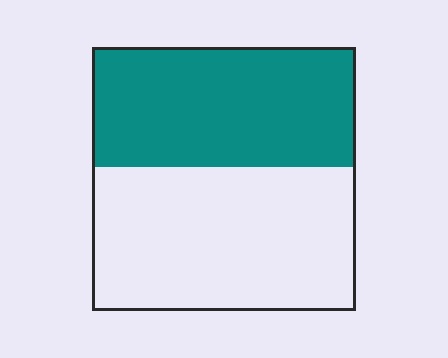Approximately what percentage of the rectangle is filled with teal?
Approximately 45%.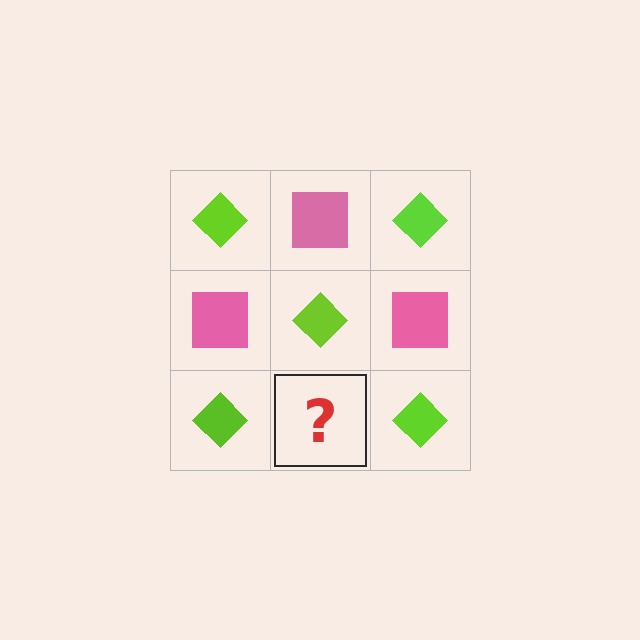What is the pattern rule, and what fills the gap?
The rule is that it alternates lime diamond and pink square in a checkerboard pattern. The gap should be filled with a pink square.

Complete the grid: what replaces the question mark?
The question mark should be replaced with a pink square.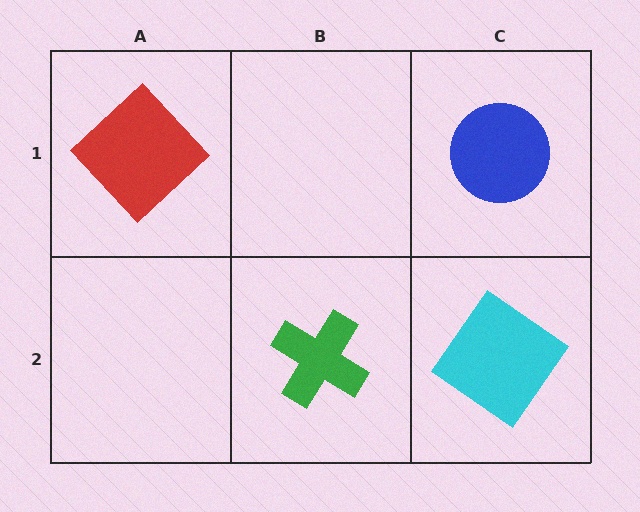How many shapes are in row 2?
2 shapes.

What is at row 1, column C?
A blue circle.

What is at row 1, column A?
A red diamond.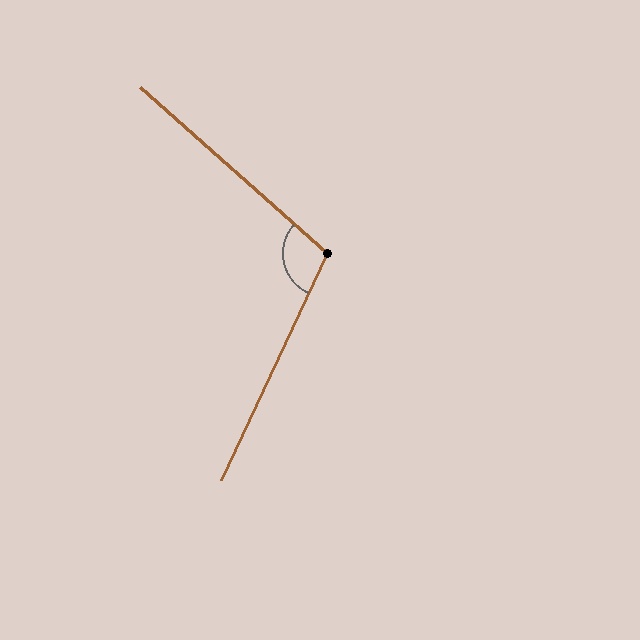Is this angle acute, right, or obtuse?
It is obtuse.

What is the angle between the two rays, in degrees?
Approximately 107 degrees.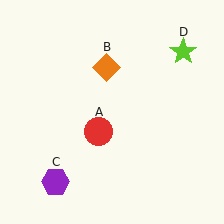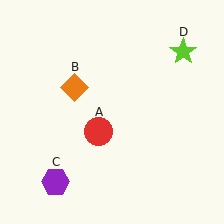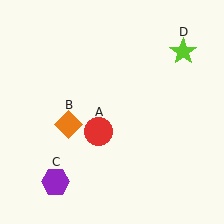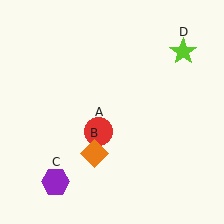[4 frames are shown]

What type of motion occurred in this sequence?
The orange diamond (object B) rotated counterclockwise around the center of the scene.